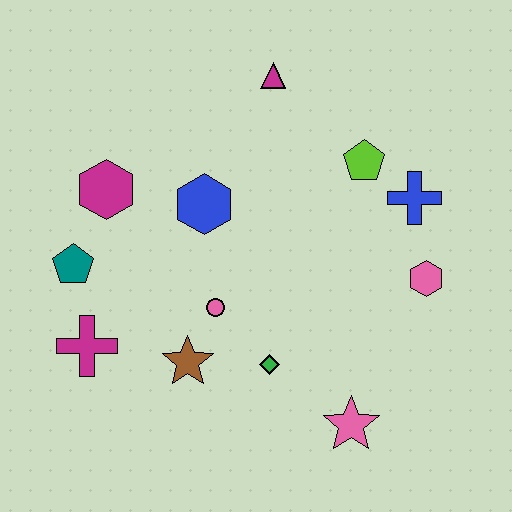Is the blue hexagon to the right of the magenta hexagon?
Yes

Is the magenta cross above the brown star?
Yes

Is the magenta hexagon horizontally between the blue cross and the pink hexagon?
No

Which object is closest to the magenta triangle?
The lime pentagon is closest to the magenta triangle.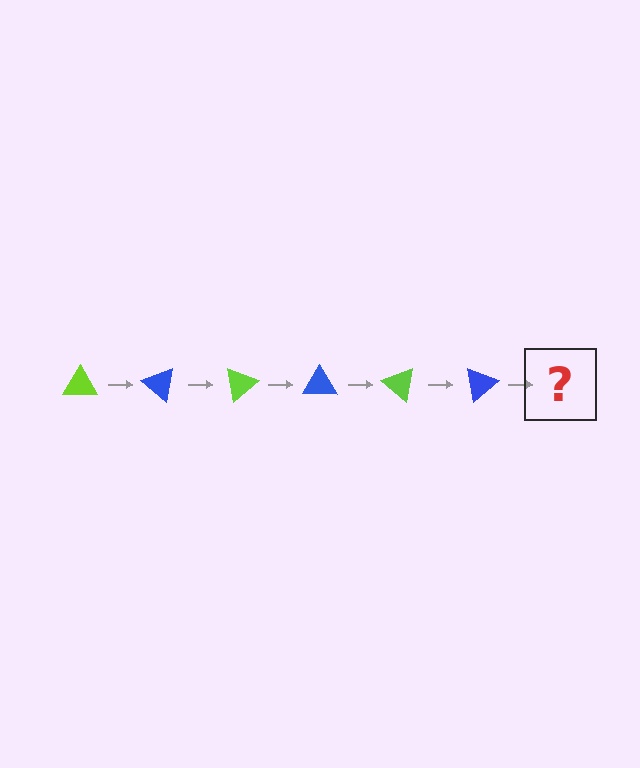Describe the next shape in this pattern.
It should be a lime triangle, rotated 240 degrees from the start.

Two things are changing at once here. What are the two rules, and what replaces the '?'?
The two rules are that it rotates 40 degrees each step and the color cycles through lime and blue. The '?' should be a lime triangle, rotated 240 degrees from the start.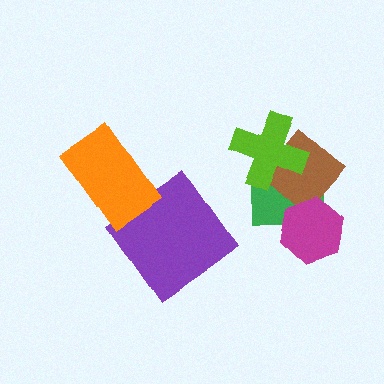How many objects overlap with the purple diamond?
0 objects overlap with the purple diamond.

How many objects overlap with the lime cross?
2 objects overlap with the lime cross.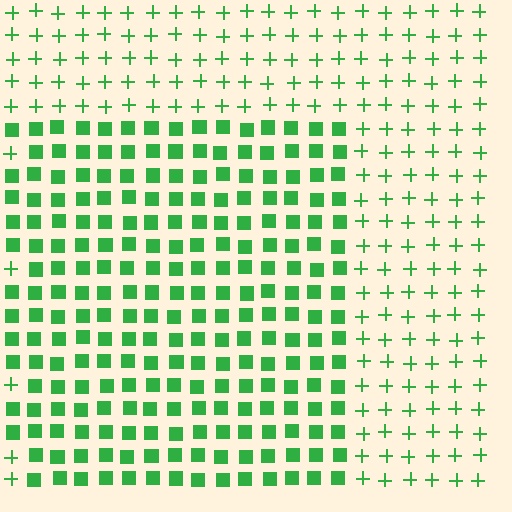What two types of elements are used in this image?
The image uses squares inside the rectangle region and plus signs outside it.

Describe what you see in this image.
The image is filled with small green elements arranged in a uniform grid. A rectangle-shaped region contains squares, while the surrounding area contains plus signs. The boundary is defined purely by the change in element shape.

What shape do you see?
I see a rectangle.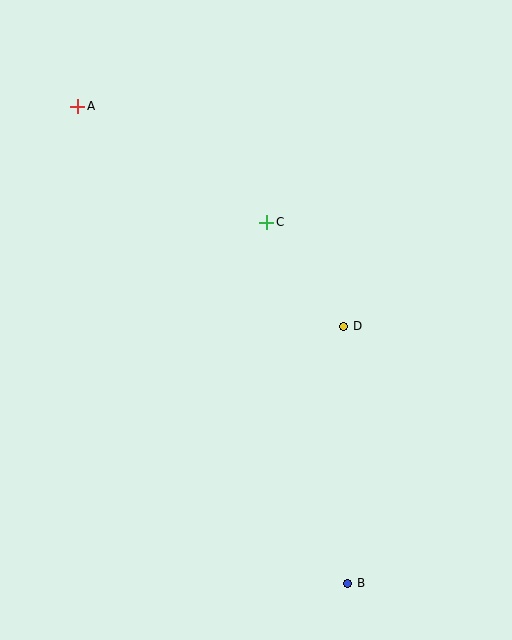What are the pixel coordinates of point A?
Point A is at (78, 106).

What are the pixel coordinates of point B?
Point B is at (348, 583).